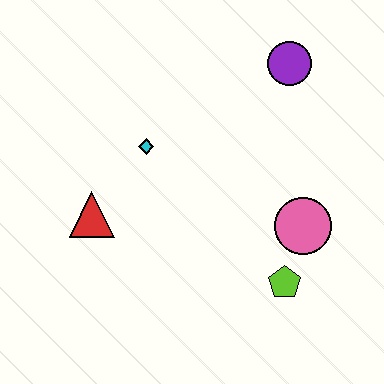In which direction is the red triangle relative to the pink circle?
The red triangle is to the left of the pink circle.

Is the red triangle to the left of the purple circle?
Yes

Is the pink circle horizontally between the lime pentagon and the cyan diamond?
No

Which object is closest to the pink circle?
The lime pentagon is closest to the pink circle.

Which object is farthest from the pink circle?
The red triangle is farthest from the pink circle.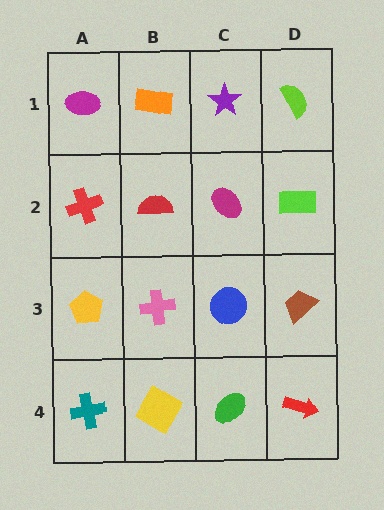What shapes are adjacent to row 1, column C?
A magenta ellipse (row 2, column C), an orange rectangle (row 1, column B), a lime semicircle (row 1, column D).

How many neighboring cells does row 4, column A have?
2.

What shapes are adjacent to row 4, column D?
A brown trapezoid (row 3, column D), a green ellipse (row 4, column C).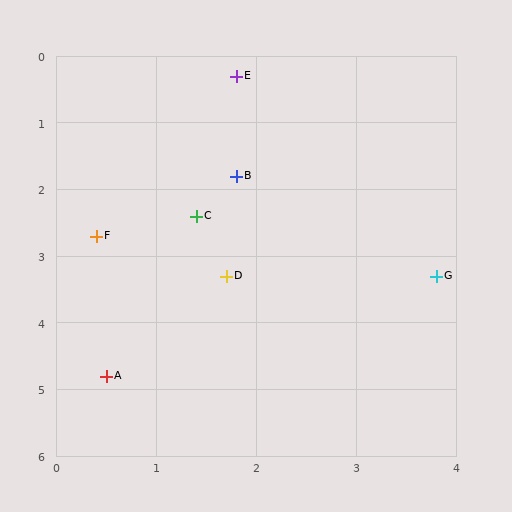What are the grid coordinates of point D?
Point D is at approximately (1.7, 3.3).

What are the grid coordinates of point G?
Point G is at approximately (3.8, 3.3).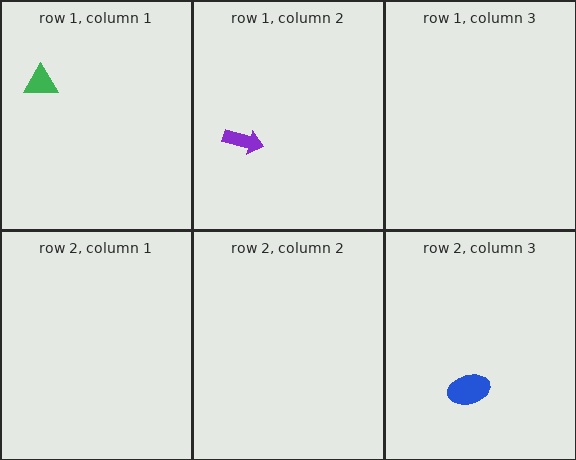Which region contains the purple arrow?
The row 1, column 2 region.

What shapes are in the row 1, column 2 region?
The purple arrow.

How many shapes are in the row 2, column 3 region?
1.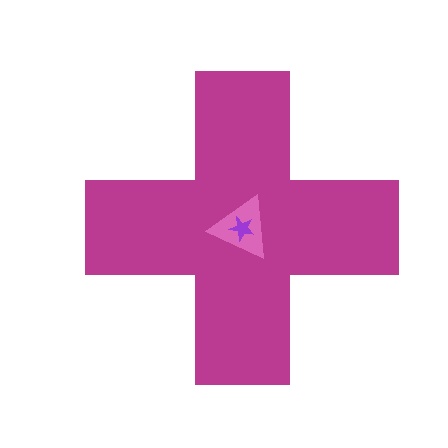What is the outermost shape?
The magenta cross.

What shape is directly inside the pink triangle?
The purple star.